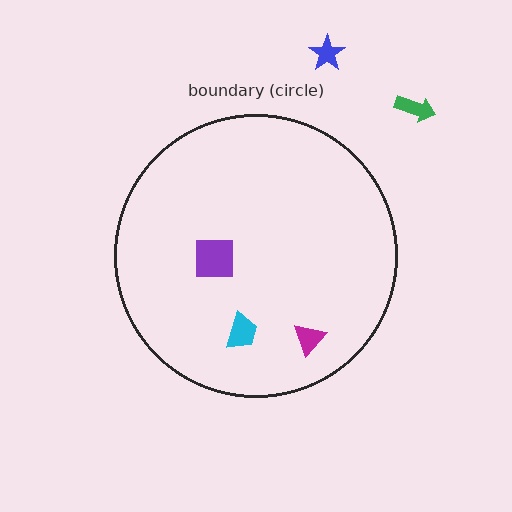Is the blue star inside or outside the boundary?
Outside.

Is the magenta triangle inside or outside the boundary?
Inside.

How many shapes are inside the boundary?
3 inside, 2 outside.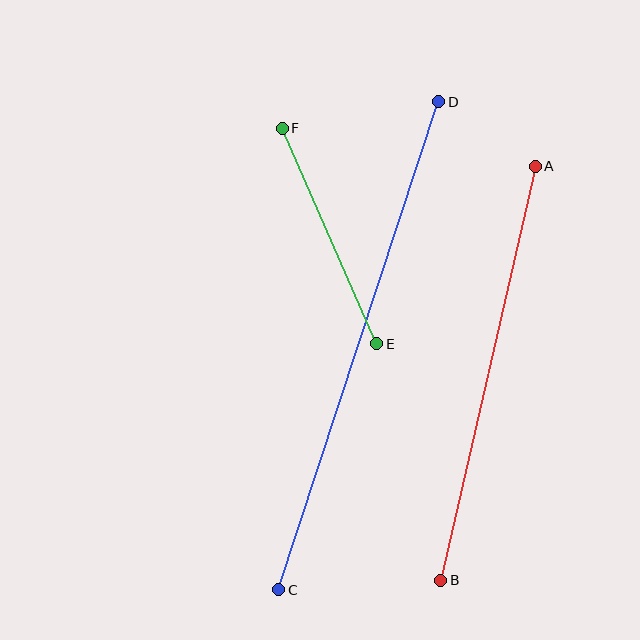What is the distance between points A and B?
The distance is approximately 425 pixels.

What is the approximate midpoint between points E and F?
The midpoint is at approximately (329, 236) pixels.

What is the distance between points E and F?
The distance is approximately 236 pixels.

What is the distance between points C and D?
The distance is approximately 514 pixels.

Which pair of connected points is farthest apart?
Points C and D are farthest apart.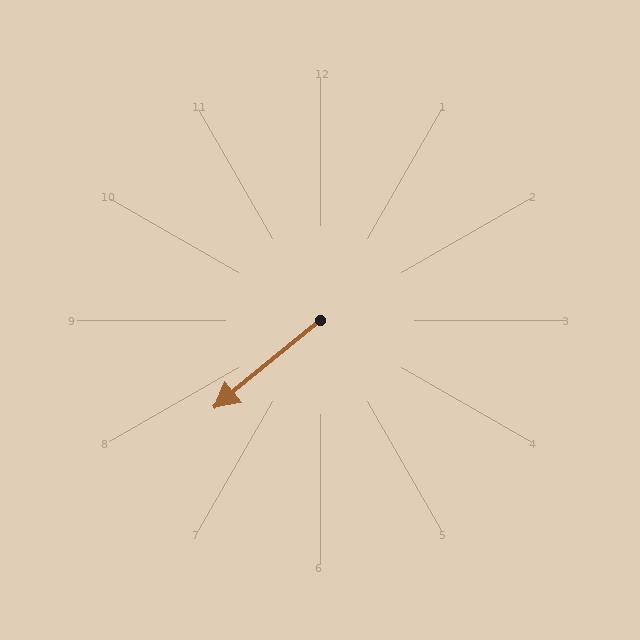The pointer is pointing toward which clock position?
Roughly 8 o'clock.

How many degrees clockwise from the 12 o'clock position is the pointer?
Approximately 230 degrees.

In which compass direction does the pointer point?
Southwest.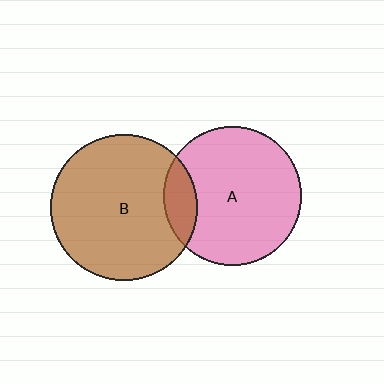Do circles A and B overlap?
Yes.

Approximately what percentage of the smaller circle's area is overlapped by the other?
Approximately 15%.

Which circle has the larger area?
Circle B (brown).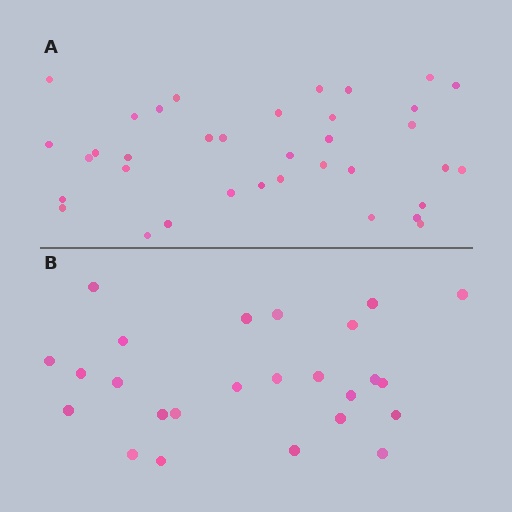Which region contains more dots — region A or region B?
Region A (the top region) has more dots.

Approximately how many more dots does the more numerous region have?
Region A has roughly 12 or so more dots than region B.